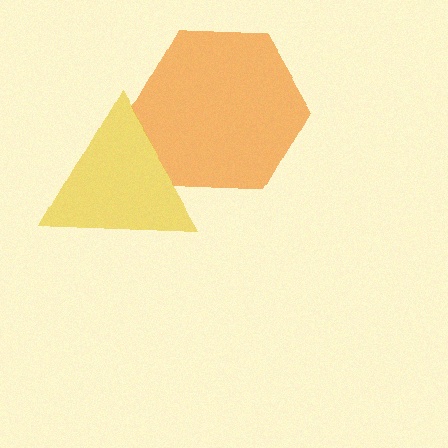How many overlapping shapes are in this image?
There are 2 overlapping shapes in the image.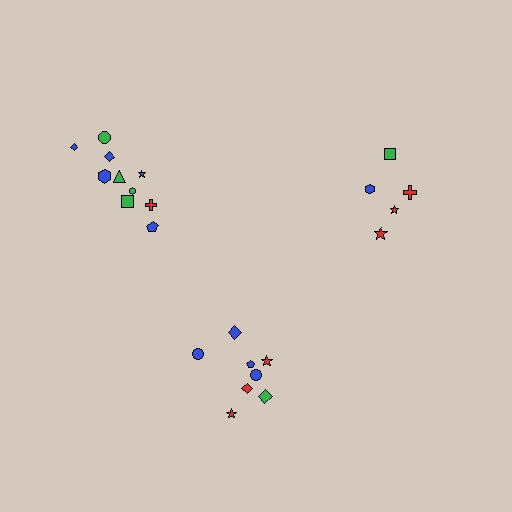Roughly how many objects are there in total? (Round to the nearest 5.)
Roughly 25 objects in total.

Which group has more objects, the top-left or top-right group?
The top-left group.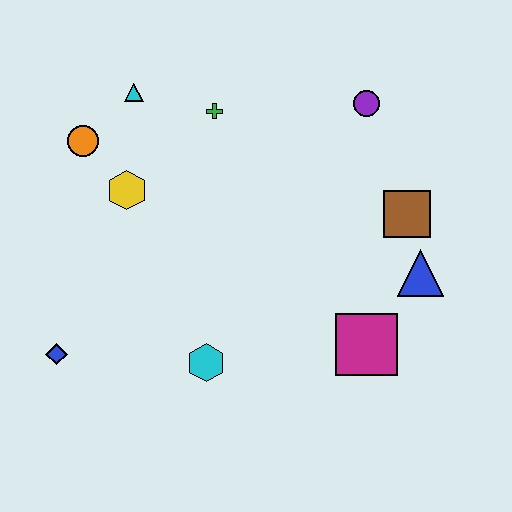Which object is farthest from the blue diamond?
The purple circle is farthest from the blue diamond.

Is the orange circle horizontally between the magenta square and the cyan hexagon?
No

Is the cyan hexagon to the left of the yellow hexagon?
No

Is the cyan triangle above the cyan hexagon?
Yes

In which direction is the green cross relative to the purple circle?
The green cross is to the left of the purple circle.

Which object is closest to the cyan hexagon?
The blue diamond is closest to the cyan hexagon.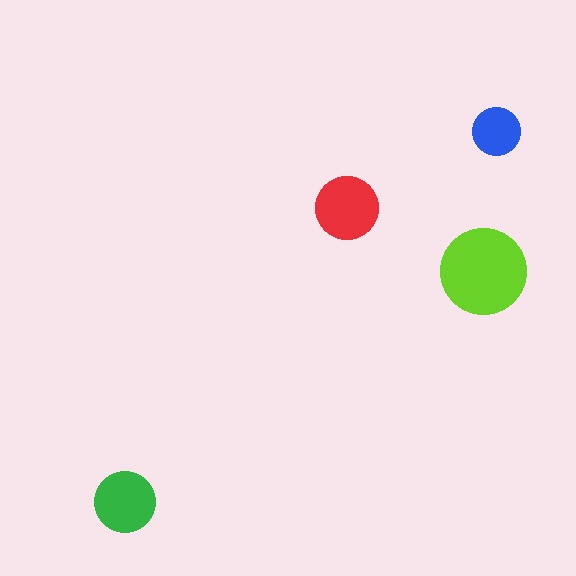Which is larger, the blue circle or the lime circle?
The lime one.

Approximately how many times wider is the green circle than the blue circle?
About 1.5 times wider.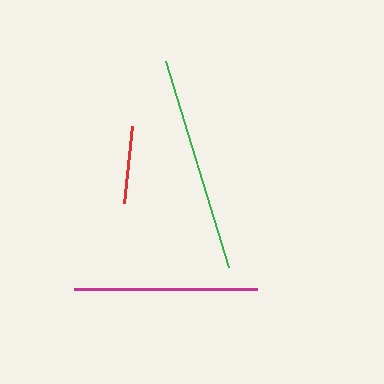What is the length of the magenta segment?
The magenta segment is approximately 183 pixels long.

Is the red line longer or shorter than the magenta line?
The magenta line is longer than the red line.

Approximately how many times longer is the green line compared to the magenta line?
The green line is approximately 1.2 times the length of the magenta line.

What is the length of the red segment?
The red segment is approximately 77 pixels long.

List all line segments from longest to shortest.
From longest to shortest: green, magenta, red.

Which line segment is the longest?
The green line is the longest at approximately 215 pixels.